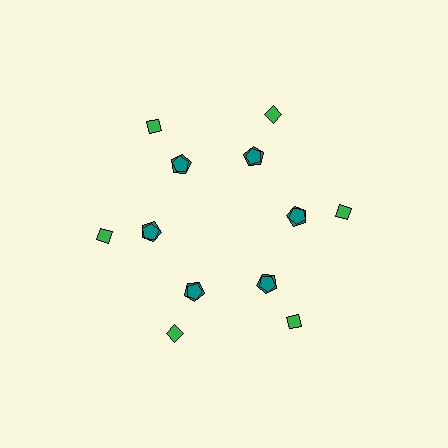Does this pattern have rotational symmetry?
Yes, this pattern has 6-fold rotational symmetry. It looks the same after rotating 60 degrees around the center.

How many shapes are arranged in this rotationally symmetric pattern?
There are 18 shapes, arranged in 6 groups of 3.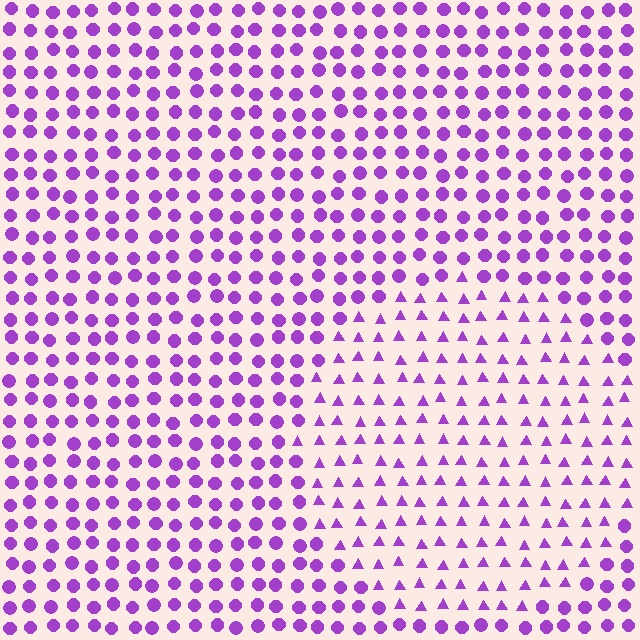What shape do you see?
I see a circle.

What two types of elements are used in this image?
The image uses triangles inside the circle region and circles outside it.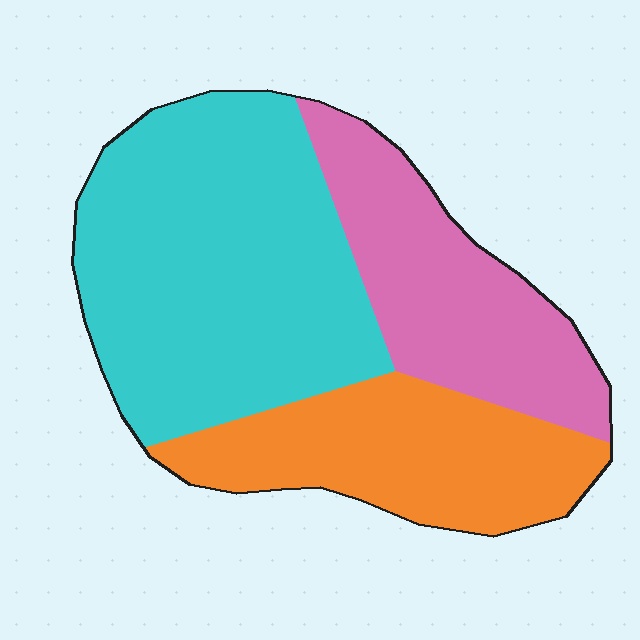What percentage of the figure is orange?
Orange covers 26% of the figure.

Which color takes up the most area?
Cyan, at roughly 50%.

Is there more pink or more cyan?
Cyan.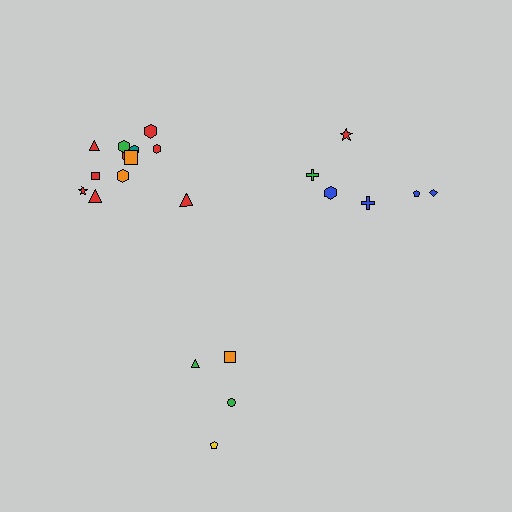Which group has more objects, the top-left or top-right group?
The top-left group.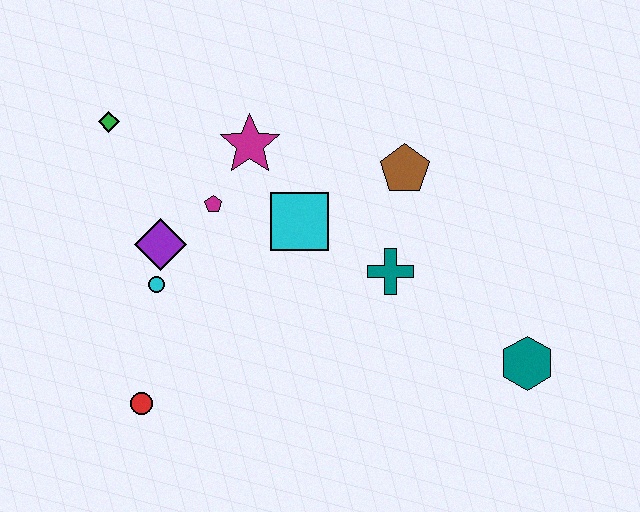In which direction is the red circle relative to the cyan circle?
The red circle is below the cyan circle.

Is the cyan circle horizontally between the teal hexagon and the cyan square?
No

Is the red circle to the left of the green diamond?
No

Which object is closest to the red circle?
The cyan circle is closest to the red circle.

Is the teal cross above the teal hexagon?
Yes